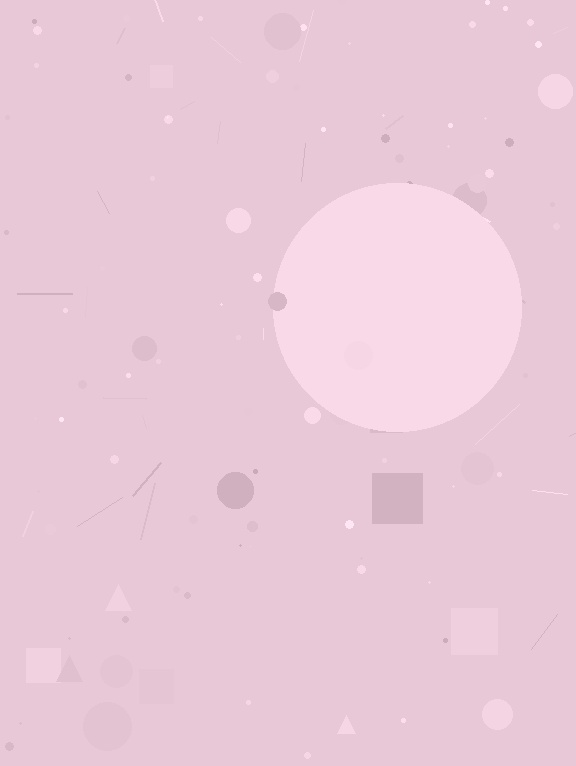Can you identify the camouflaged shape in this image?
The camouflaged shape is a circle.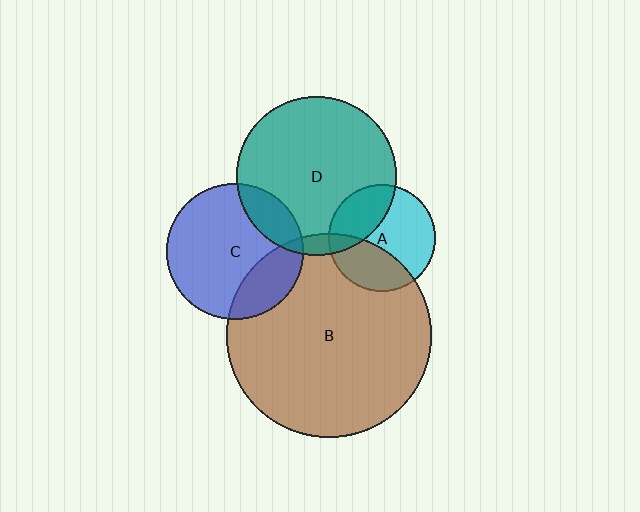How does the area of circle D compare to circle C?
Approximately 1.4 times.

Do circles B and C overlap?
Yes.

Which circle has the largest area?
Circle B (brown).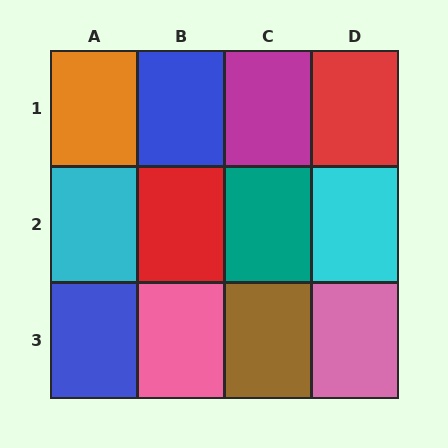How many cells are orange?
1 cell is orange.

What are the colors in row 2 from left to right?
Cyan, red, teal, cyan.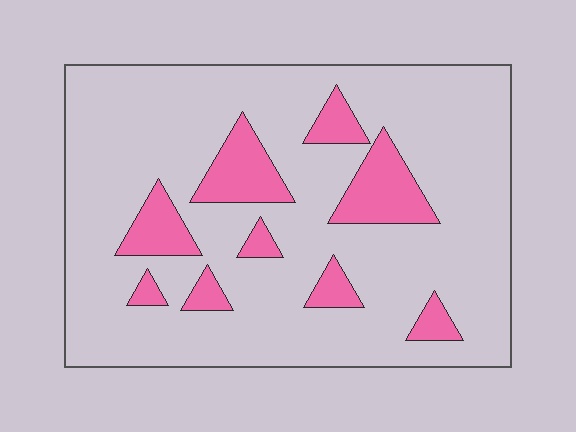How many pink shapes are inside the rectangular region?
9.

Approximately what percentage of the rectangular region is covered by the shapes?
Approximately 15%.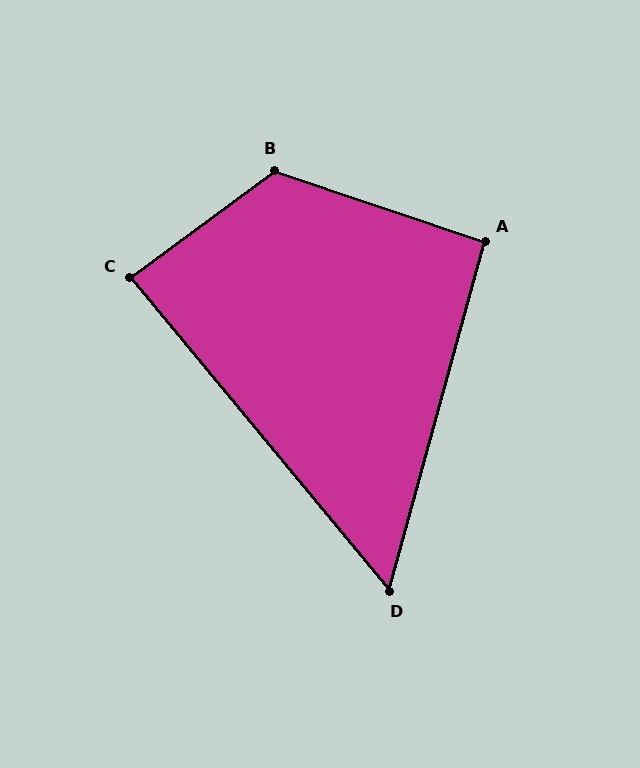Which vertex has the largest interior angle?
B, at approximately 125 degrees.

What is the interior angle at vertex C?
Approximately 87 degrees (approximately right).